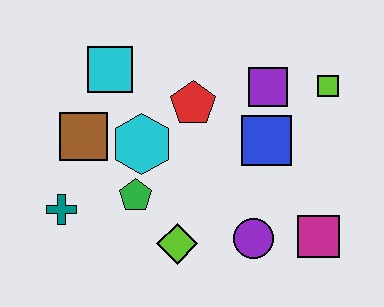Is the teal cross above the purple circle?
Yes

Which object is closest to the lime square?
The purple square is closest to the lime square.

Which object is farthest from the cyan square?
The magenta square is farthest from the cyan square.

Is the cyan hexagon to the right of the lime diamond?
No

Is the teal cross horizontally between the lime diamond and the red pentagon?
No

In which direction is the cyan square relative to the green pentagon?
The cyan square is above the green pentagon.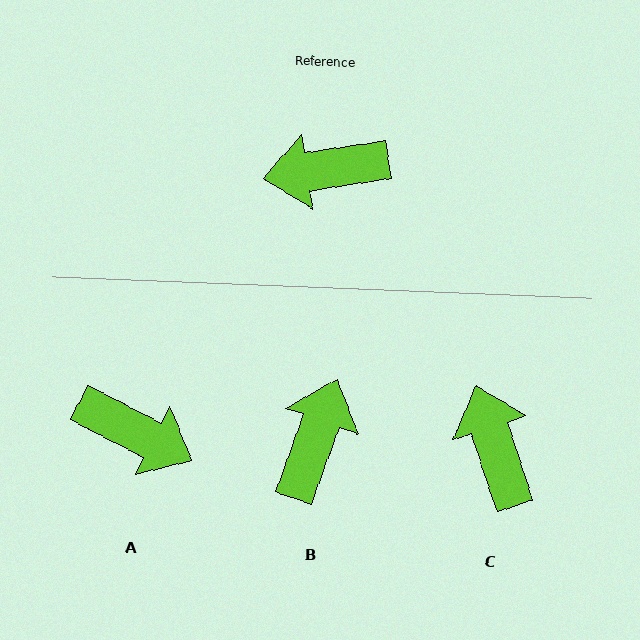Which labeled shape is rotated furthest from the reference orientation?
A, about 144 degrees away.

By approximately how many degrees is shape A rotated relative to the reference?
Approximately 144 degrees counter-clockwise.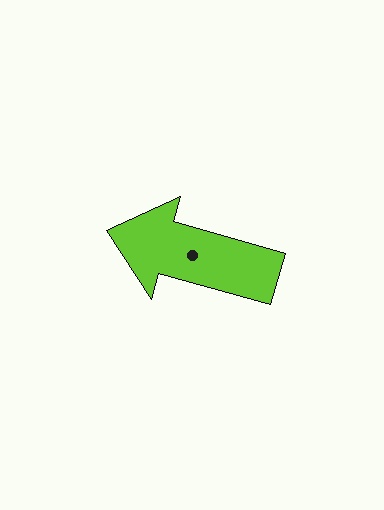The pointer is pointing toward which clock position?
Roughly 10 o'clock.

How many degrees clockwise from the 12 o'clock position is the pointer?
Approximately 286 degrees.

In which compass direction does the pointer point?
West.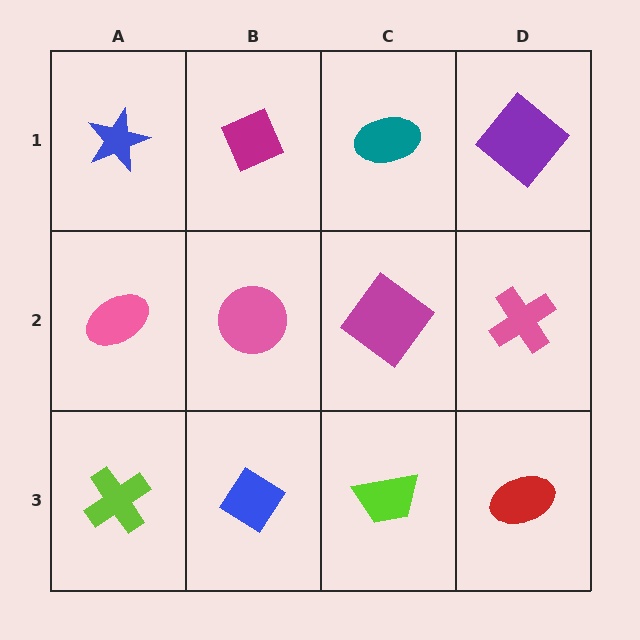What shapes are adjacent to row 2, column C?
A teal ellipse (row 1, column C), a lime trapezoid (row 3, column C), a pink circle (row 2, column B), a pink cross (row 2, column D).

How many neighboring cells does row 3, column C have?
3.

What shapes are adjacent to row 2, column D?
A purple diamond (row 1, column D), a red ellipse (row 3, column D), a magenta diamond (row 2, column C).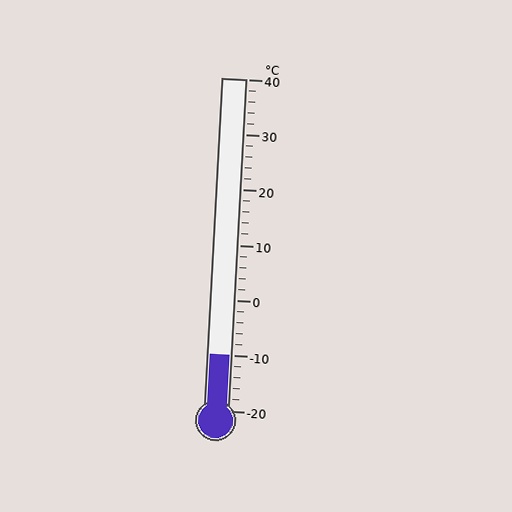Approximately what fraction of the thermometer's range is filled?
The thermometer is filled to approximately 15% of its range.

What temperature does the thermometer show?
The thermometer shows approximately -10°C.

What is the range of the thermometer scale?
The thermometer scale ranges from -20°C to 40°C.